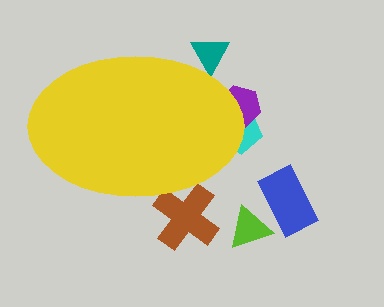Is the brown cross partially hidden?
Yes, the brown cross is partially hidden behind the yellow ellipse.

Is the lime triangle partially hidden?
No, the lime triangle is fully visible.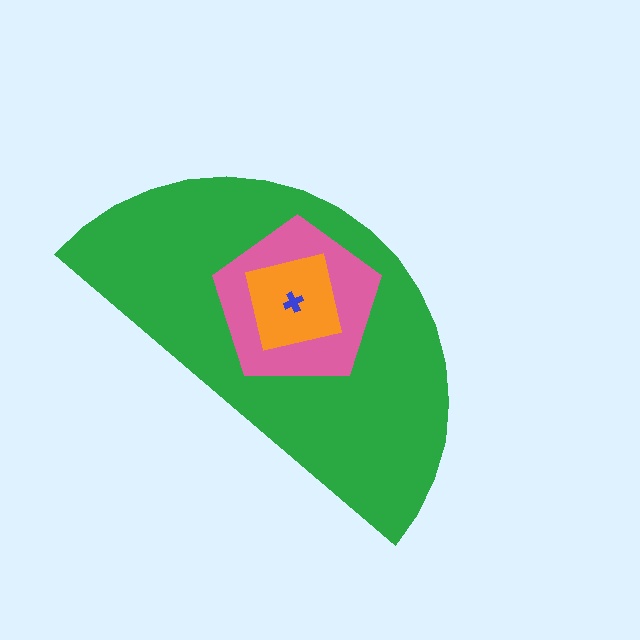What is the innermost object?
The blue cross.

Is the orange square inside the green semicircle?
Yes.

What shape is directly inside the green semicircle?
The pink pentagon.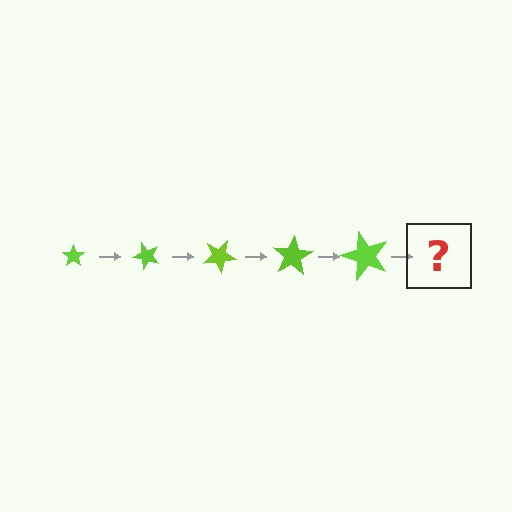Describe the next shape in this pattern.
It should be a star, larger than the previous one and rotated 250 degrees from the start.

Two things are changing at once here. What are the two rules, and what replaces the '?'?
The two rules are that the star grows larger each step and it rotates 50 degrees each step. The '?' should be a star, larger than the previous one and rotated 250 degrees from the start.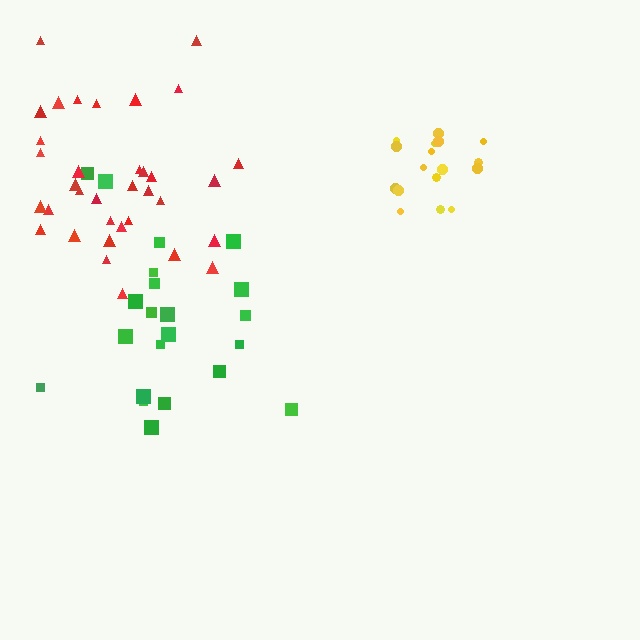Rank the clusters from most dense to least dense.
yellow, red, green.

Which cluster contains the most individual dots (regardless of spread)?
Red (35).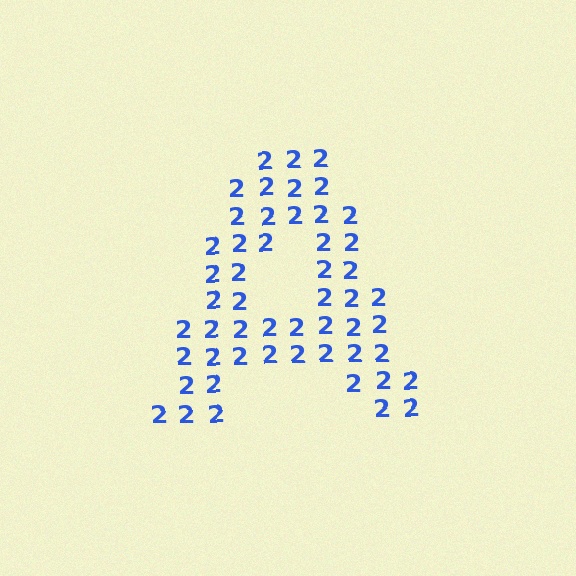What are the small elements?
The small elements are digit 2's.